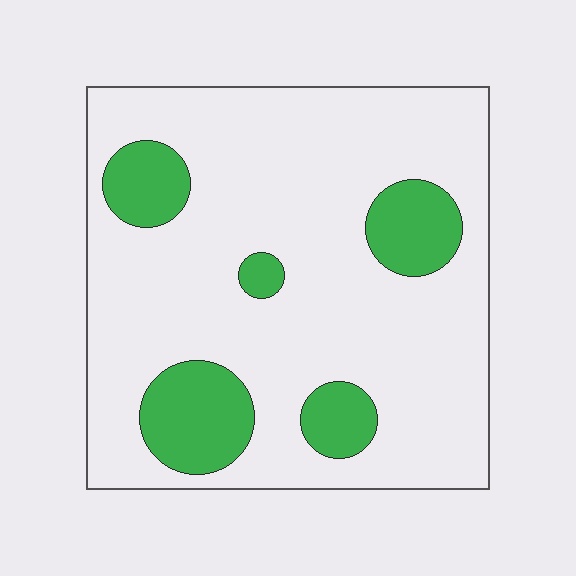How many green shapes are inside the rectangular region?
5.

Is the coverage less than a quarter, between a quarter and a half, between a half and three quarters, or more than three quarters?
Less than a quarter.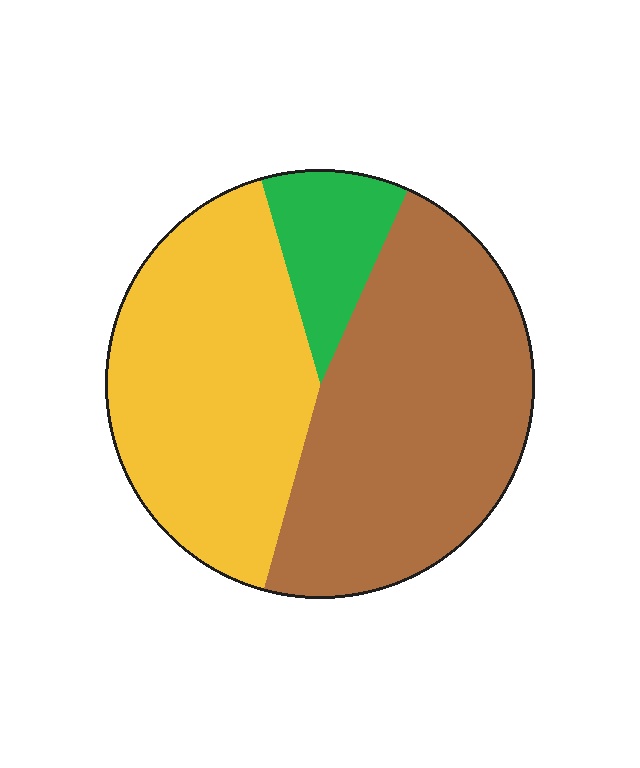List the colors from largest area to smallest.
From largest to smallest: brown, yellow, green.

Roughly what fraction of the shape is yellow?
Yellow covers about 40% of the shape.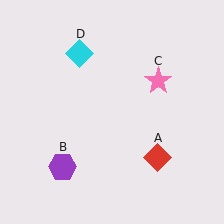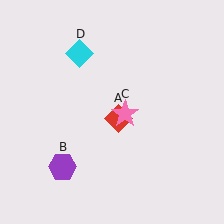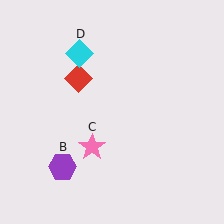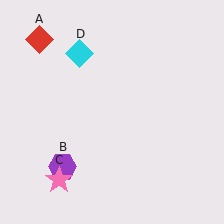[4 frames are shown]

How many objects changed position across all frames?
2 objects changed position: red diamond (object A), pink star (object C).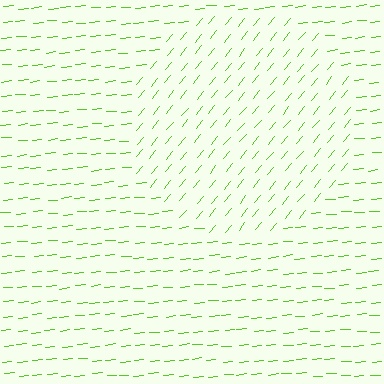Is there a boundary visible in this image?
Yes, there is a texture boundary formed by a change in line orientation.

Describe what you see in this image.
The image is filled with small lime line segments. A circle region in the image has lines oriented differently from the surrounding lines, creating a visible texture boundary.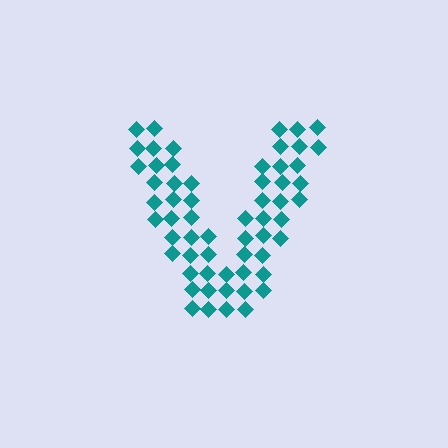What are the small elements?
The small elements are diamonds.